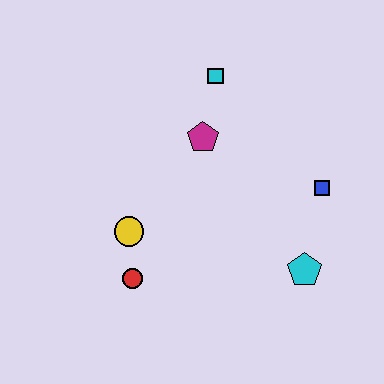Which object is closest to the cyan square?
The magenta pentagon is closest to the cyan square.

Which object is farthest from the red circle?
The cyan square is farthest from the red circle.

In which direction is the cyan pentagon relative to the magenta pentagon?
The cyan pentagon is below the magenta pentagon.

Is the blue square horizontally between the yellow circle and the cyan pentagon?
No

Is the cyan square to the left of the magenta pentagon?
No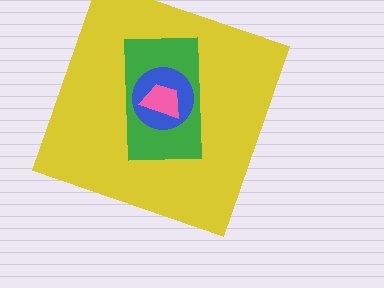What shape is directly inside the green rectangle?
The blue circle.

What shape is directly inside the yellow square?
The green rectangle.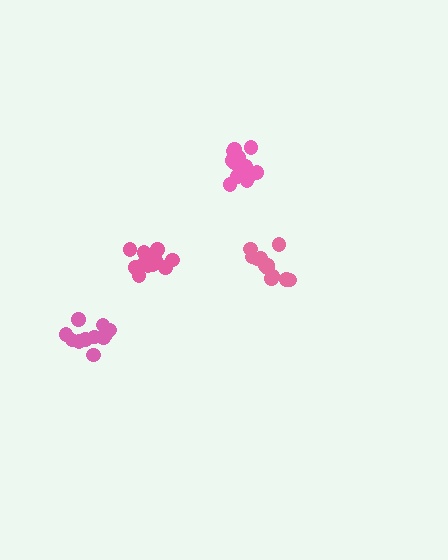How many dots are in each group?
Group 1: 12 dots, Group 2: 12 dots, Group 3: 12 dots, Group 4: 15 dots (51 total).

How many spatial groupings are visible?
There are 4 spatial groupings.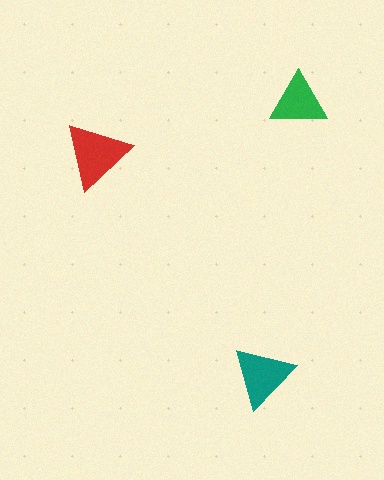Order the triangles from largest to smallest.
the red one, the teal one, the green one.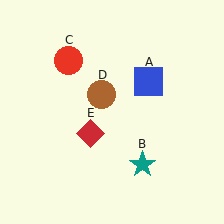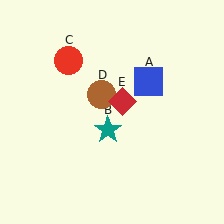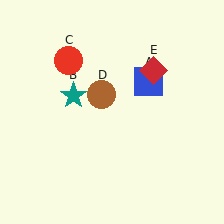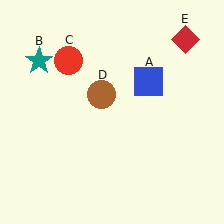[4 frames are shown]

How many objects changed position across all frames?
2 objects changed position: teal star (object B), red diamond (object E).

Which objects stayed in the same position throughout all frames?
Blue square (object A) and red circle (object C) and brown circle (object D) remained stationary.